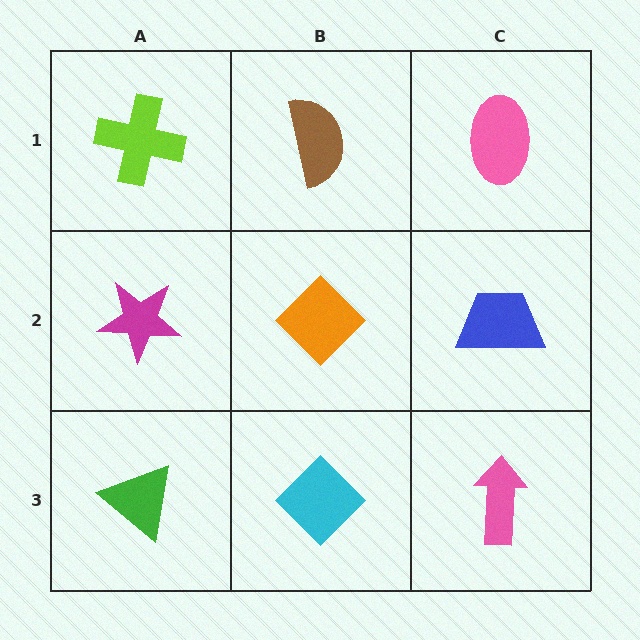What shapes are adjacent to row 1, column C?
A blue trapezoid (row 2, column C), a brown semicircle (row 1, column B).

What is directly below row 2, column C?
A pink arrow.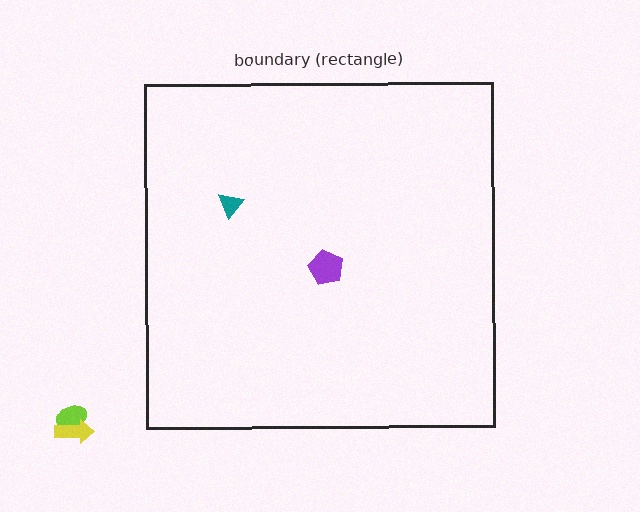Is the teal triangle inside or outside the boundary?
Inside.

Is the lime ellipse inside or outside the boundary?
Outside.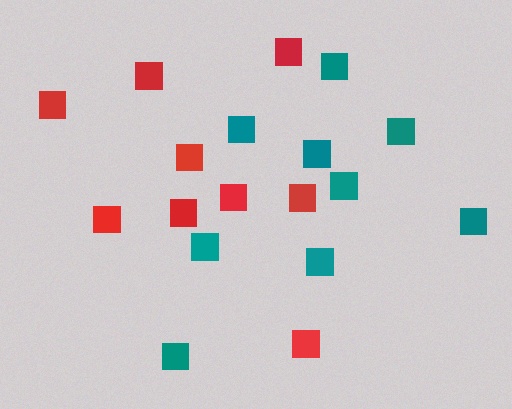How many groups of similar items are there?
There are 2 groups: one group of red squares (9) and one group of teal squares (9).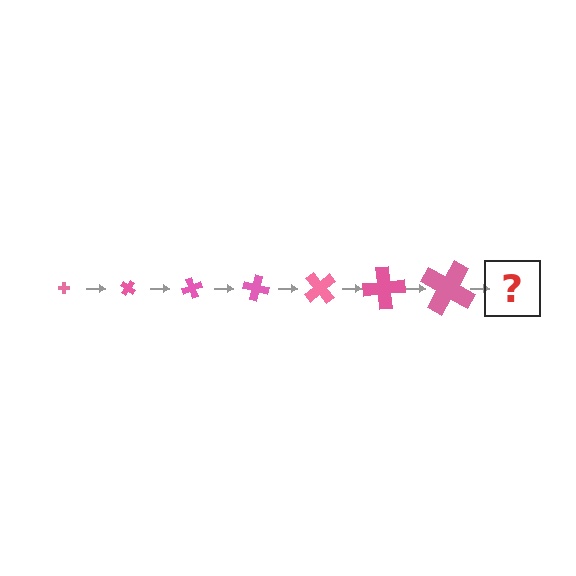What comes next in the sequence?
The next element should be a cross, larger than the previous one and rotated 245 degrees from the start.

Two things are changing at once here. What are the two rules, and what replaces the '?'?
The two rules are that the cross grows larger each step and it rotates 35 degrees each step. The '?' should be a cross, larger than the previous one and rotated 245 degrees from the start.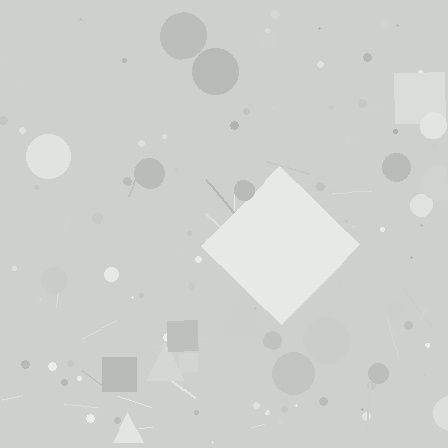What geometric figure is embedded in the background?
A diamond is embedded in the background.